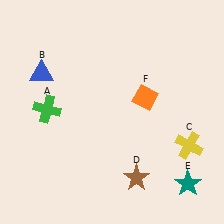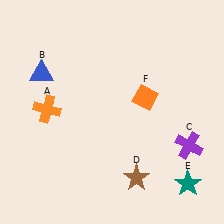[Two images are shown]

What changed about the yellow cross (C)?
In Image 1, C is yellow. In Image 2, it changed to purple.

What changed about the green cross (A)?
In Image 1, A is green. In Image 2, it changed to orange.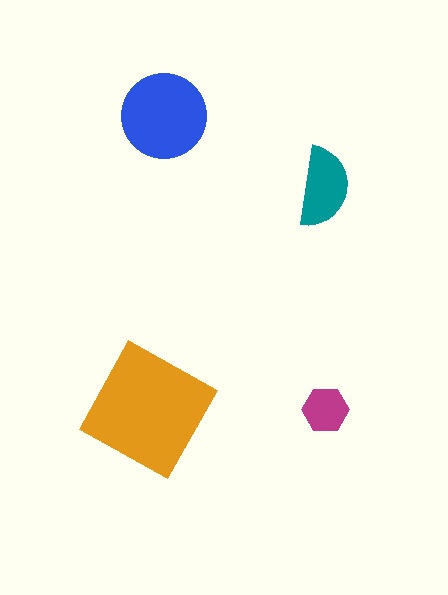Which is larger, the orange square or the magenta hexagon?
The orange square.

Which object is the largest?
The orange square.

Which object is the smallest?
The magenta hexagon.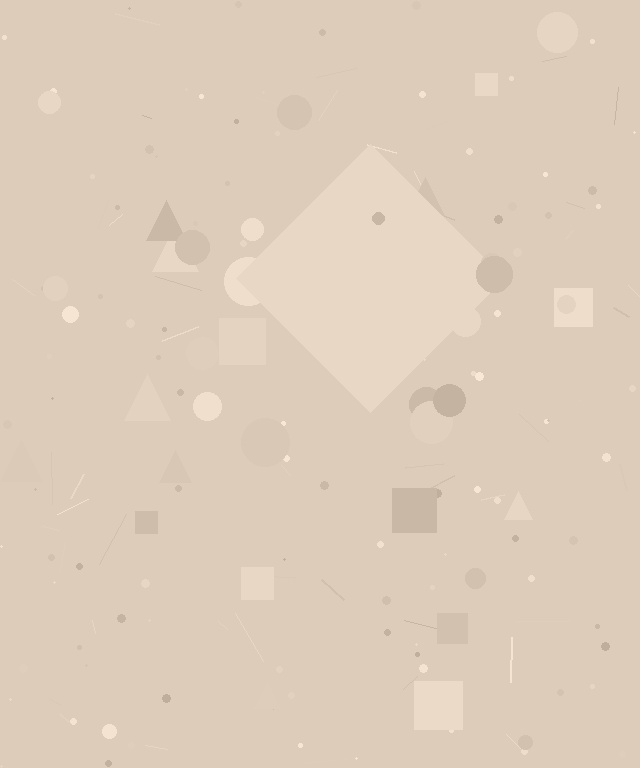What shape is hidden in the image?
A diamond is hidden in the image.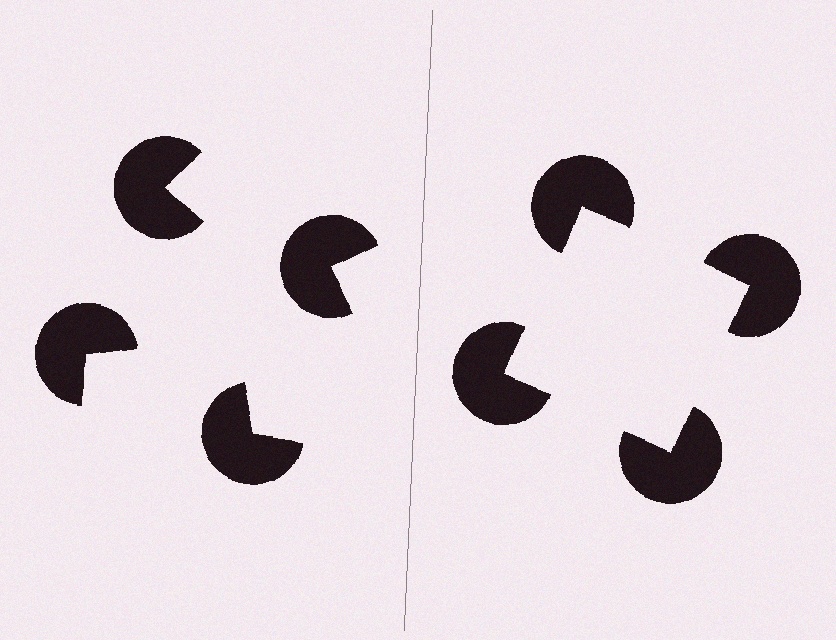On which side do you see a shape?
An illusory square appears on the right side. On the left side the wedge cuts are rotated, so no coherent shape forms.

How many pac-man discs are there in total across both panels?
8 — 4 on each side.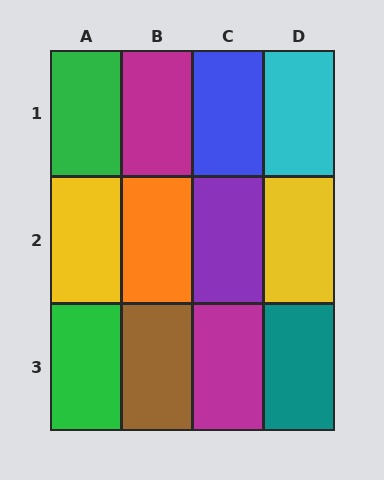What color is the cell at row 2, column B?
Orange.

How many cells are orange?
1 cell is orange.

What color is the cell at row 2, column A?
Yellow.